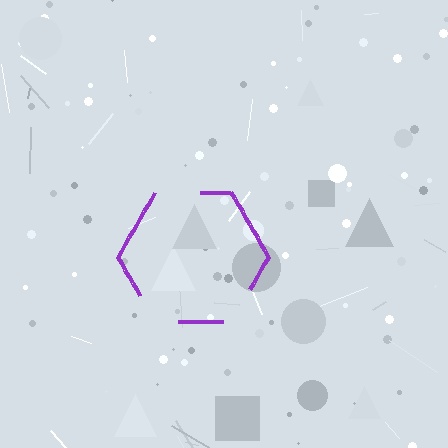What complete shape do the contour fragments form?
The contour fragments form a hexagon.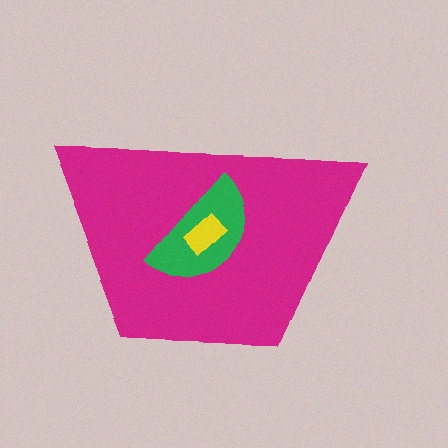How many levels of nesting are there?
3.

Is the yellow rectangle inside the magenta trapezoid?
Yes.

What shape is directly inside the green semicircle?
The yellow rectangle.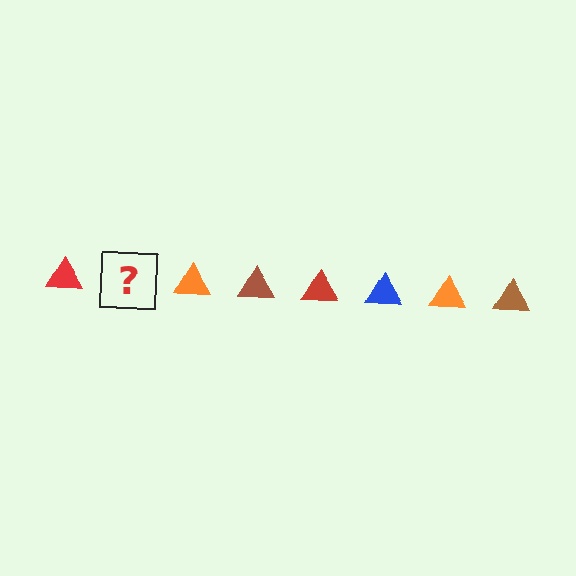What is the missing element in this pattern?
The missing element is a blue triangle.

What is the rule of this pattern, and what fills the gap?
The rule is that the pattern cycles through red, blue, orange, brown triangles. The gap should be filled with a blue triangle.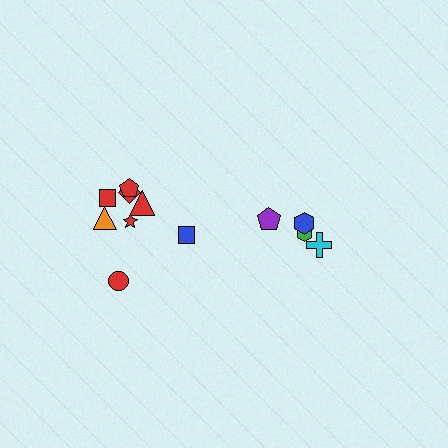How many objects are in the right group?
There are 4 objects.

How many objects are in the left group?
There are 8 objects.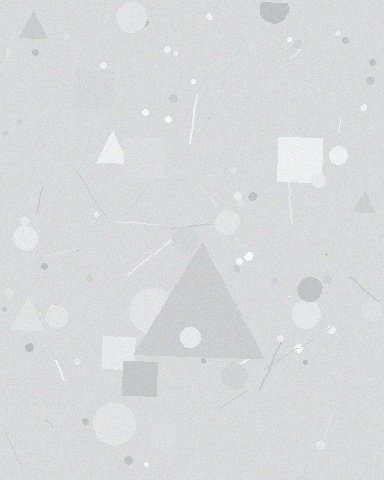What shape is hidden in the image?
A triangle is hidden in the image.